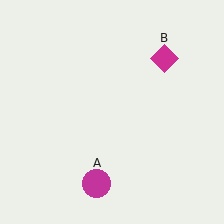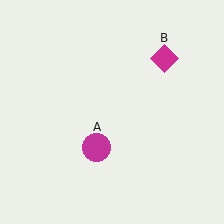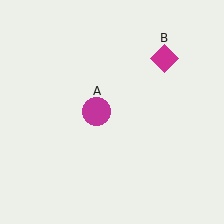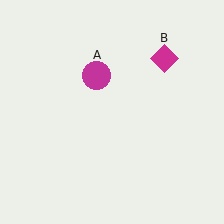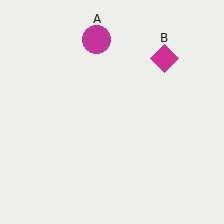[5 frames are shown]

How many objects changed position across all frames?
1 object changed position: magenta circle (object A).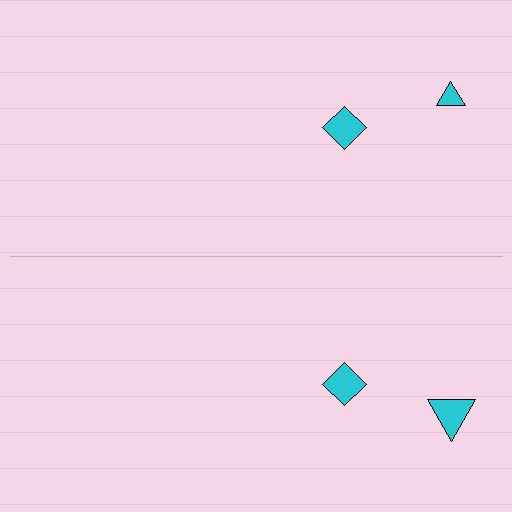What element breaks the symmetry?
The cyan triangle on the bottom side has a different size than its mirror counterpart.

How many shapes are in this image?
There are 4 shapes in this image.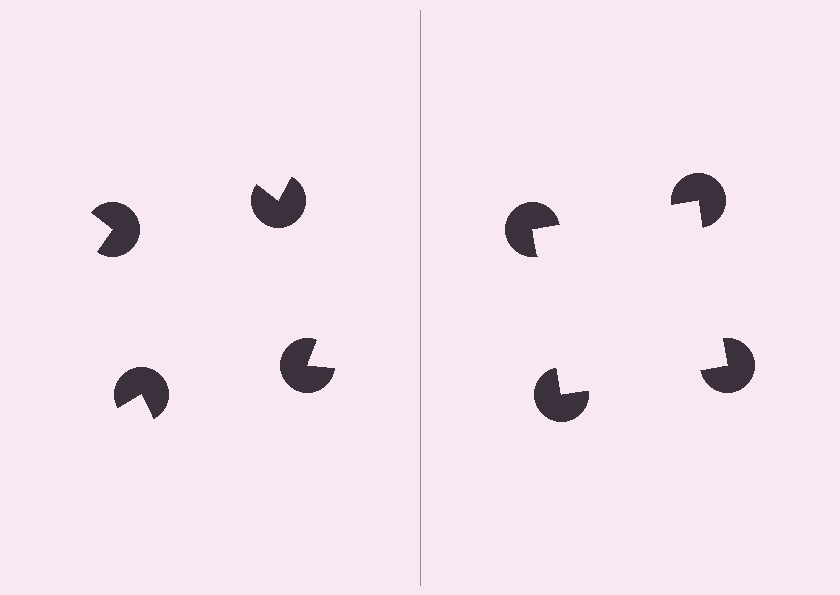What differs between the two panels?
The pac-man discs are positioned identically on both sides; only the wedge orientations differ. On the right they align to a square; on the left they are misaligned.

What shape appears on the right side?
An illusory square.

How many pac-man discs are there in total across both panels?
8 — 4 on each side.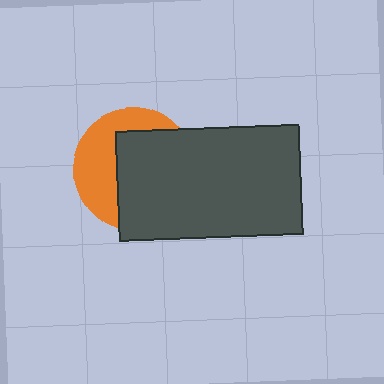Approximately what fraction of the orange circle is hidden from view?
Roughly 59% of the orange circle is hidden behind the dark gray rectangle.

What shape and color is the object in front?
The object in front is a dark gray rectangle.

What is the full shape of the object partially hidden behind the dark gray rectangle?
The partially hidden object is an orange circle.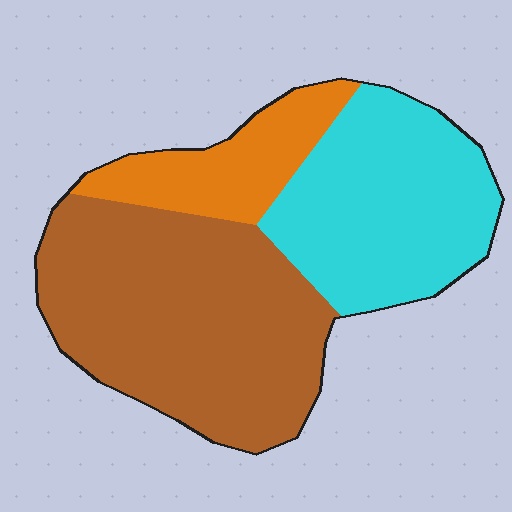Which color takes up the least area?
Orange, at roughly 15%.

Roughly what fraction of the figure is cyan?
Cyan covers about 35% of the figure.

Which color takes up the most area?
Brown, at roughly 50%.